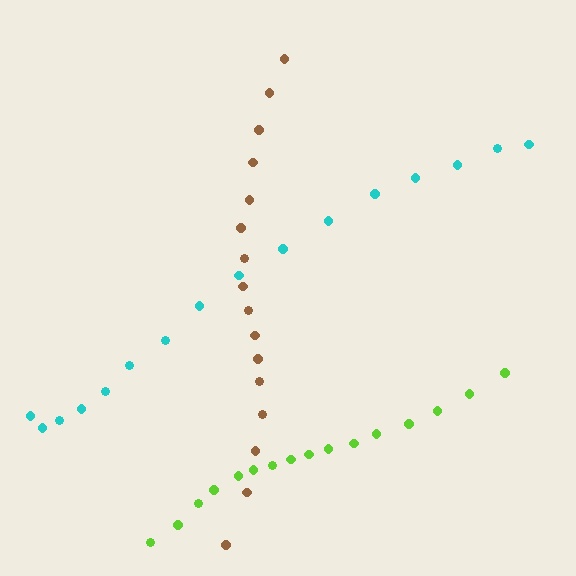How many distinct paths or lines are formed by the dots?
There are 3 distinct paths.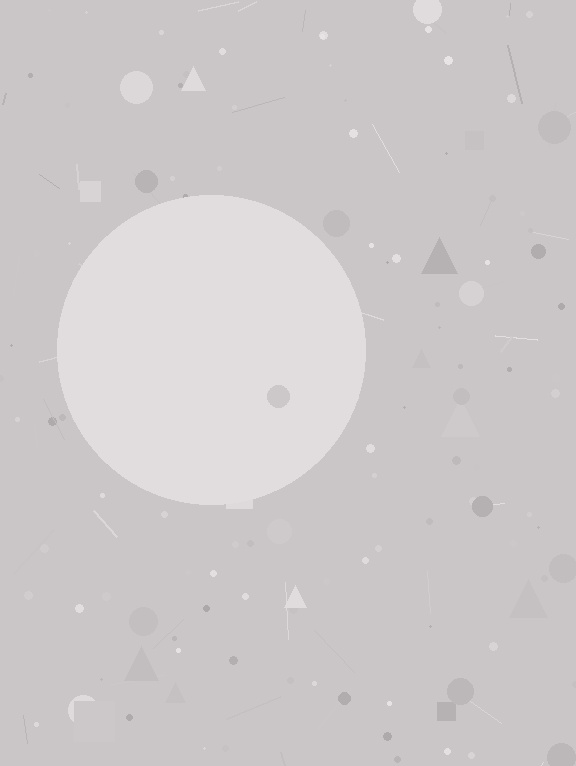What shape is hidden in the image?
A circle is hidden in the image.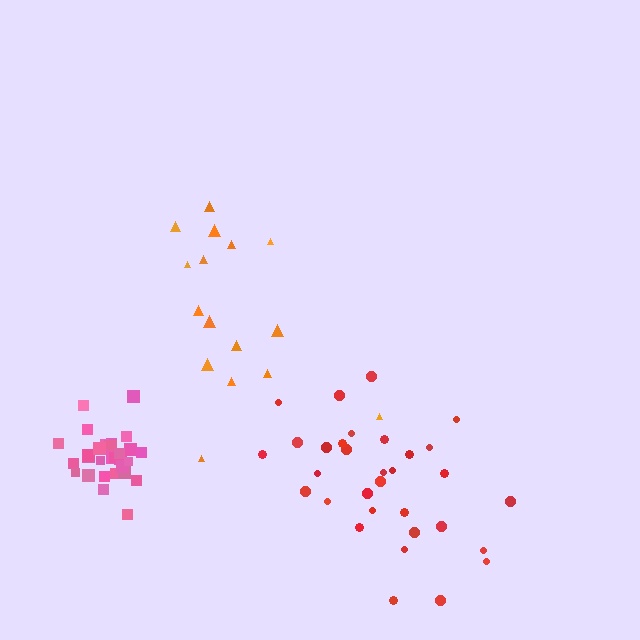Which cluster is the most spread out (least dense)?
Orange.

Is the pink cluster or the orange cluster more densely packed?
Pink.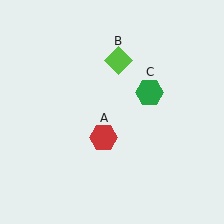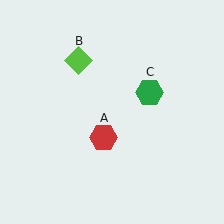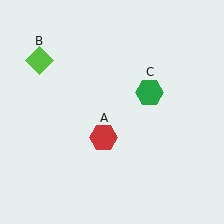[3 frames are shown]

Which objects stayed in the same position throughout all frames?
Red hexagon (object A) and green hexagon (object C) remained stationary.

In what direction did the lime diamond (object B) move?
The lime diamond (object B) moved left.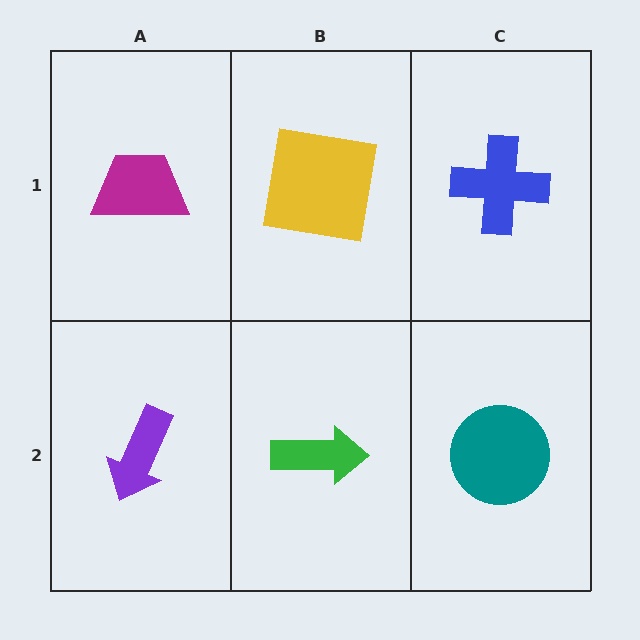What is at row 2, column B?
A green arrow.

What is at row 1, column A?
A magenta trapezoid.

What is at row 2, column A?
A purple arrow.